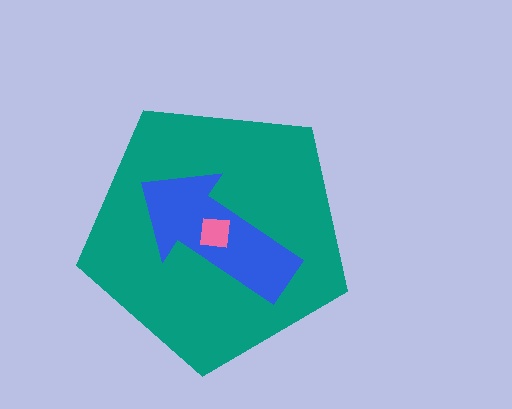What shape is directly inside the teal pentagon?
The blue arrow.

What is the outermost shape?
The teal pentagon.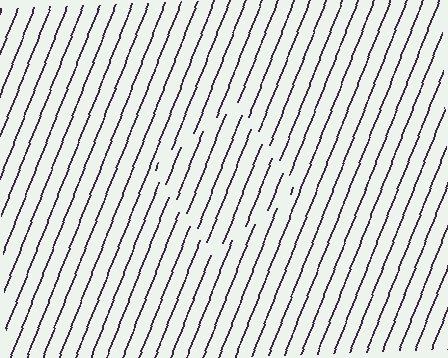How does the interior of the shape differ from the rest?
The interior of the shape contains the same grating, shifted by half a period — the contour is defined by the phase discontinuity where line-ends from the inner and outer gratings abut.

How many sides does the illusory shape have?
4 sides — the line-ends trace a square.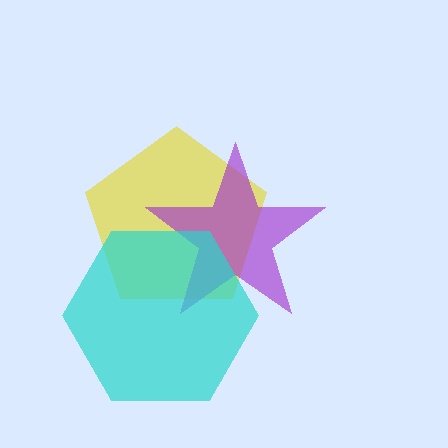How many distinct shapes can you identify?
There are 3 distinct shapes: a yellow pentagon, a purple star, a cyan hexagon.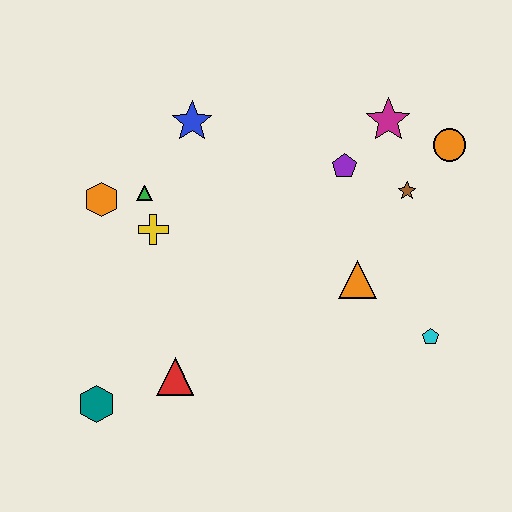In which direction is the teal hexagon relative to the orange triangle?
The teal hexagon is to the left of the orange triangle.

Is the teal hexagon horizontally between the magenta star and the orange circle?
No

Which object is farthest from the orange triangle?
The teal hexagon is farthest from the orange triangle.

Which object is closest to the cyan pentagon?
The orange triangle is closest to the cyan pentagon.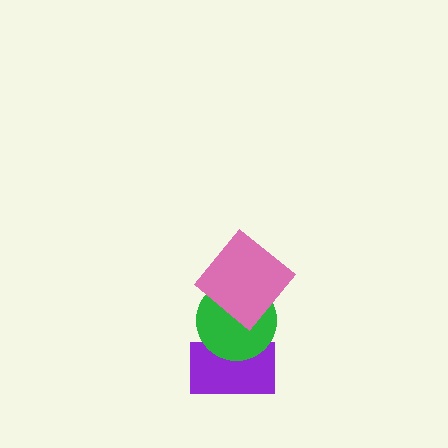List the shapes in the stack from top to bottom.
From top to bottom: the pink diamond, the green circle, the purple rectangle.